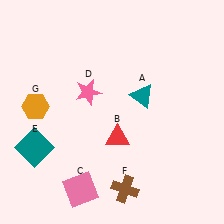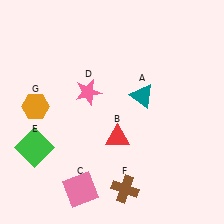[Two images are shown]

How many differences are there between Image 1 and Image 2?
There is 1 difference between the two images.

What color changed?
The square (E) changed from teal in Image 1 to green in Image 2.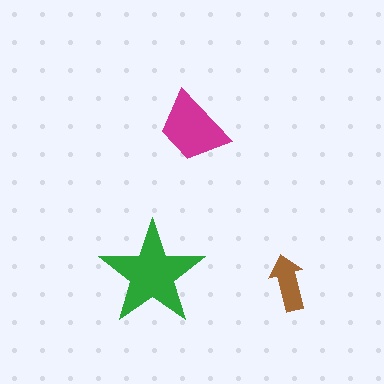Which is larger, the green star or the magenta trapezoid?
The green star.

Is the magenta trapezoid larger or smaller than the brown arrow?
Larger.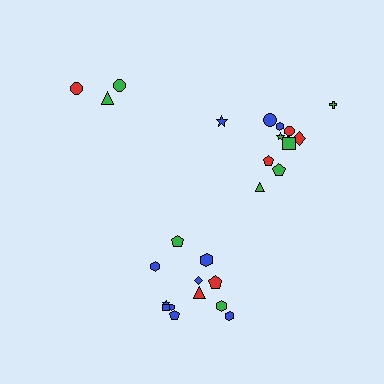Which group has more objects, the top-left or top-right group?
The top-right group.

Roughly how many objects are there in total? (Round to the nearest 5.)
Roughly 25 objects in total.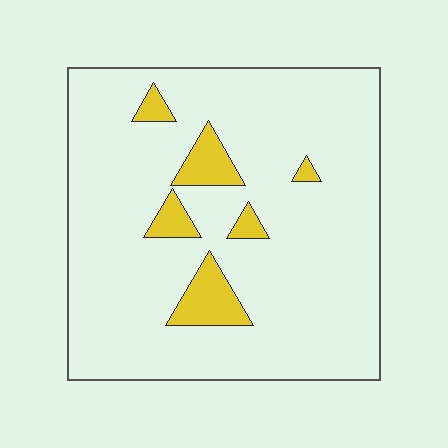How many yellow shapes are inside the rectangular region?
6.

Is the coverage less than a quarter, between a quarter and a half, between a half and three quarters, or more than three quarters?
Less than a quarter.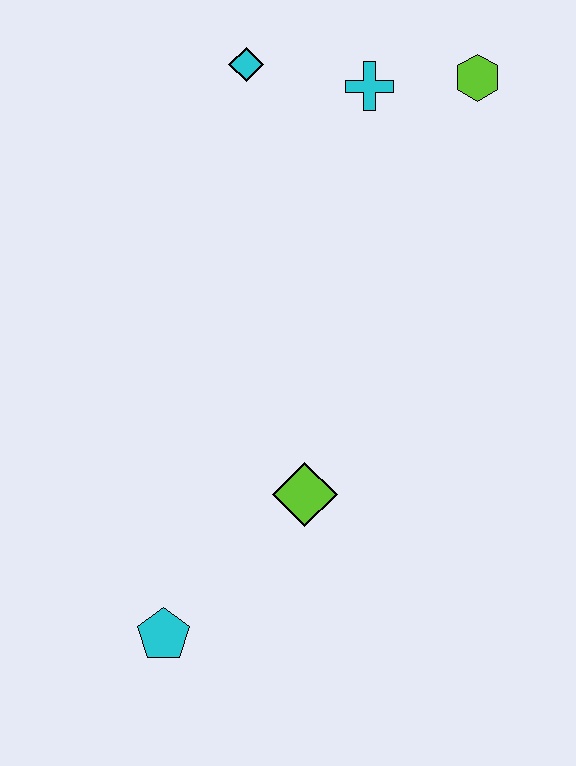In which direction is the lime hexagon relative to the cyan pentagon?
The lime hexagon is above the cyan pentagon.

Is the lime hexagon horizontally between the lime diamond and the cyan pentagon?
No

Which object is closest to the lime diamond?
The cyan pentagon is closest to the lime diamond.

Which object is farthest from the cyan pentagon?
The lime hexagon is farthest from the cyan pentagon.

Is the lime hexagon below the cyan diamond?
Yes